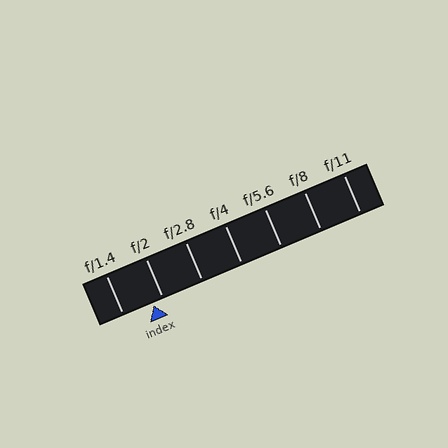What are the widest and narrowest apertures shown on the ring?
The widest aperture shown is f/1.4 and the narrowest is f/11.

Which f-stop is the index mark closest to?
The index mark is closest to f/2.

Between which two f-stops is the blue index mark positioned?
The index mark is between f/1.4 and f/2.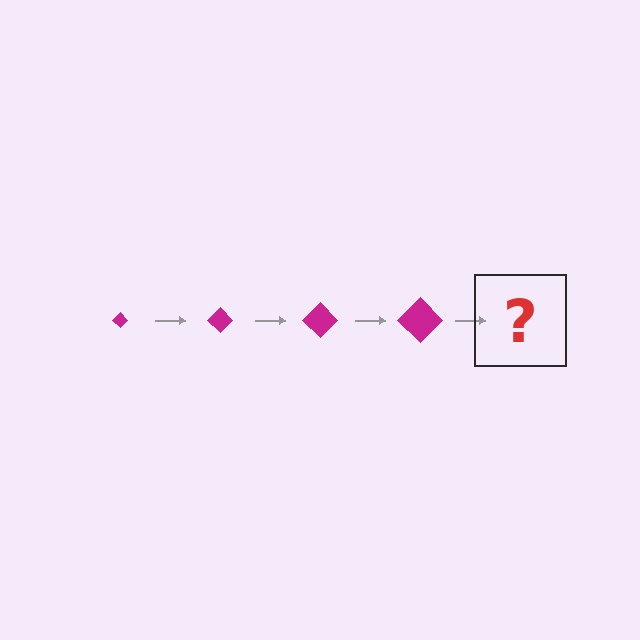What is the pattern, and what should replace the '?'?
The pattern is that the diamond gets progressively larger each step. The '?' should be a magenta diamond, larger than the previous one.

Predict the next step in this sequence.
The next step is a magenta diamond, larger than the previous one.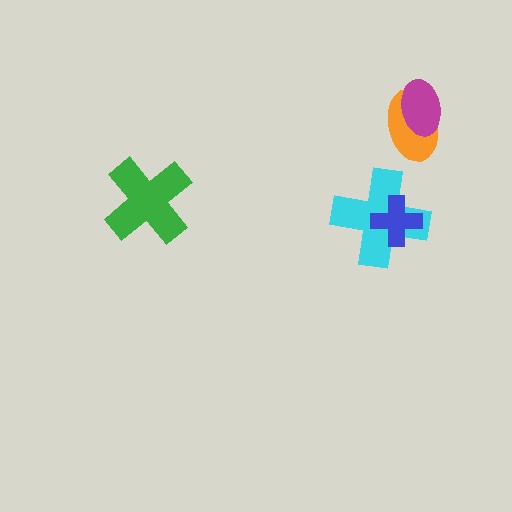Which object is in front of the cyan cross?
The blue cross is in front of the cyan cross.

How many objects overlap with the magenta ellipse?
1 object overlaps with the magenta ellipse.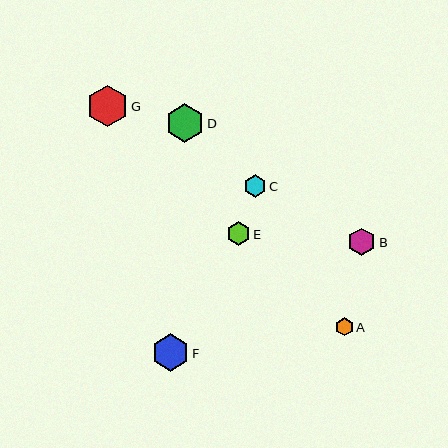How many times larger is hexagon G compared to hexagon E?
Hexagon G is approximately 1.8 times the size of hexagon E.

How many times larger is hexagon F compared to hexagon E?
Hexagon F is approximately 1.6 times the size of hexagon E.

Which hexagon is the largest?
Hexagon G is the largest with a size of approximately 41 pixels.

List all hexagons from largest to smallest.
From largest to smallest: G, D, F, B, E, C, A.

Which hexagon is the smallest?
Hexagon A is the smallest with a size of approximately 18 pixels.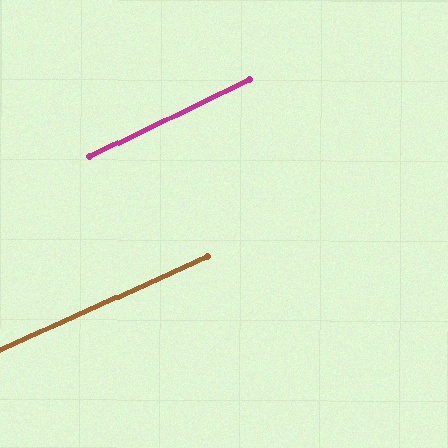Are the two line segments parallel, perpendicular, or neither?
Parallel — their directions differ by only 1.4°.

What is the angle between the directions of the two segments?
Approximately 1 degree.